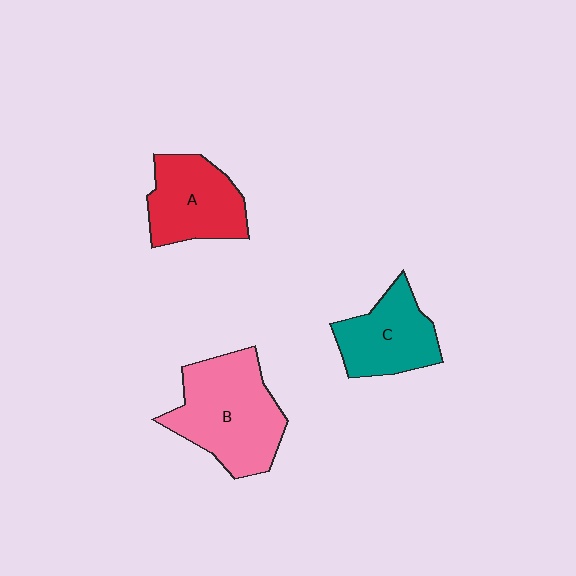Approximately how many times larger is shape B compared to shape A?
Approximately 1.4 times.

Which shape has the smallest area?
Shape C (teal).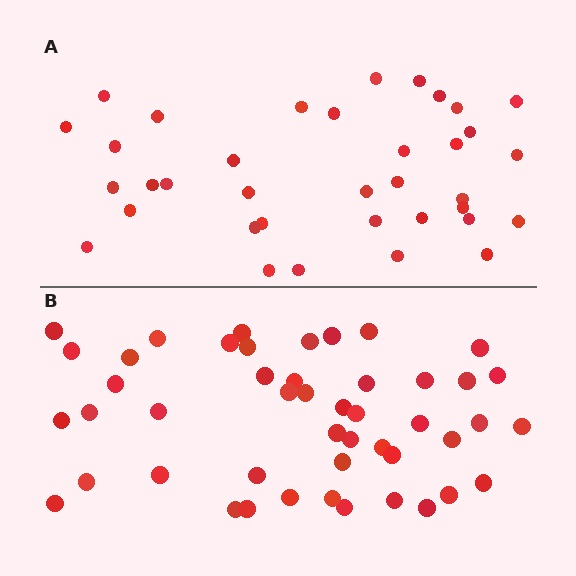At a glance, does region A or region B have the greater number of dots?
Region B (the bottom region) has more dots.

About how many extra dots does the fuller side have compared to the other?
Region B has roughly 12 or so more dots than region A.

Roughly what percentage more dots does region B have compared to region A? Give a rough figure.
About 30% more.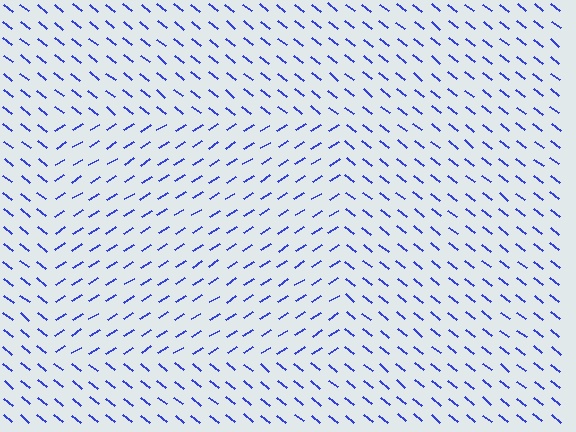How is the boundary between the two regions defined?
The boundary is defined purely by a change in line orientation (approximately 71 degrees difference). All lines are the same color and thickness.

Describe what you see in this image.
The image is filled with small blue line segments. A rectangle region in the image has lines oriented differently from the surrounding lines, creating a visible texture boundary.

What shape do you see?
I see a rectangle.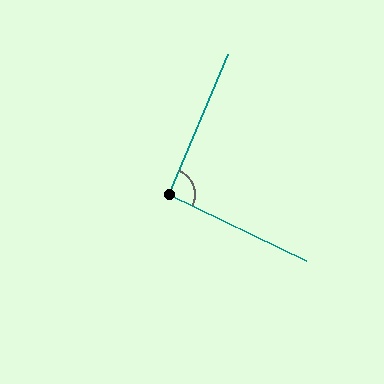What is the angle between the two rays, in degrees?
Approximately 93 degrees.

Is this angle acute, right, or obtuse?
It is approximately a right angle.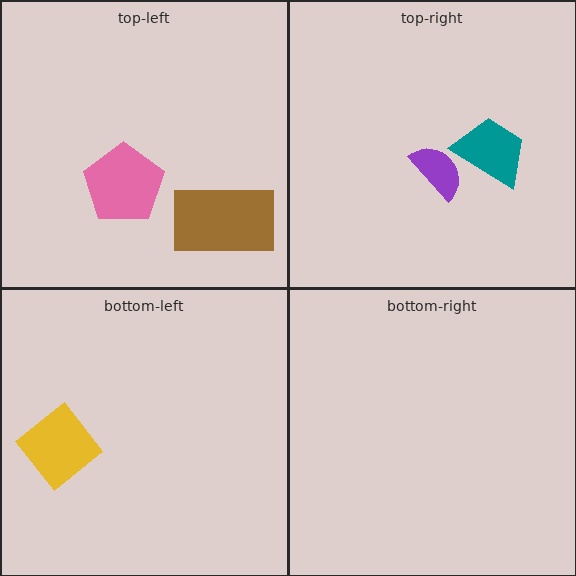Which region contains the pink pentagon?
The top-left region.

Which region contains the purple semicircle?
The top-right region.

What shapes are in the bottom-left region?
The yellow diamond.